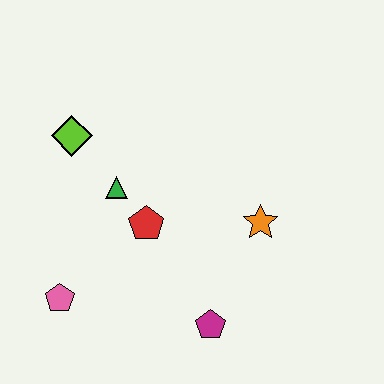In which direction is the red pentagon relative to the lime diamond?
The red pentagon is below the lime diamond.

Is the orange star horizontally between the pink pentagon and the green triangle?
No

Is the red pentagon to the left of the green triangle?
No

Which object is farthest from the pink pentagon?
The orange star is farthest from the pink pentagon.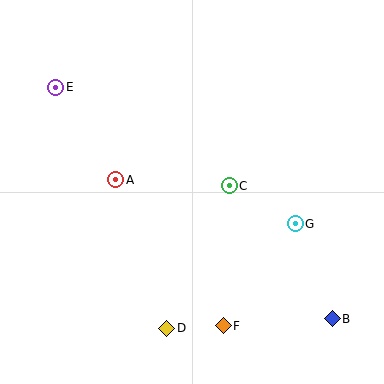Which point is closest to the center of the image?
Point C at (229, 186) is closest to the center.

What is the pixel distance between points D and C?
The distance between D and C is 155 pixels.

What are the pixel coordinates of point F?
Point F is at (223, 326).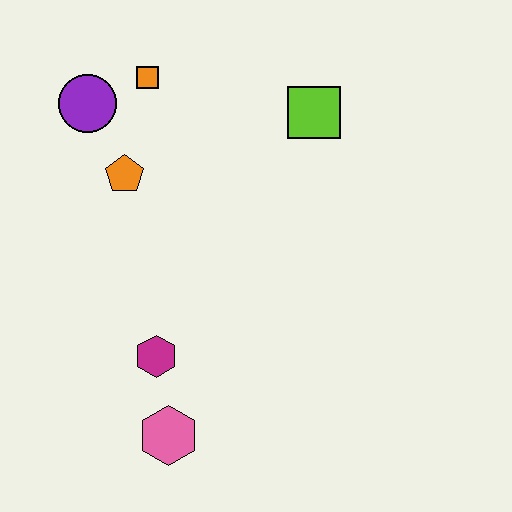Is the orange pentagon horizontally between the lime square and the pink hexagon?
No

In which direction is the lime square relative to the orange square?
The lime square is to the right of the orange square.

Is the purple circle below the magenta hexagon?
No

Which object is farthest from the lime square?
The pink hexagon is farthest from the lime square.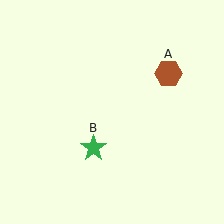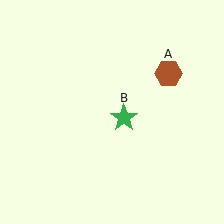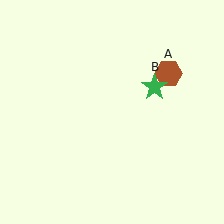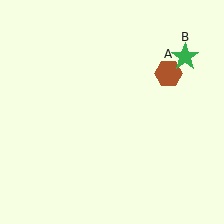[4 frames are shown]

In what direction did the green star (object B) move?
The green star (object B) moved up and to the right.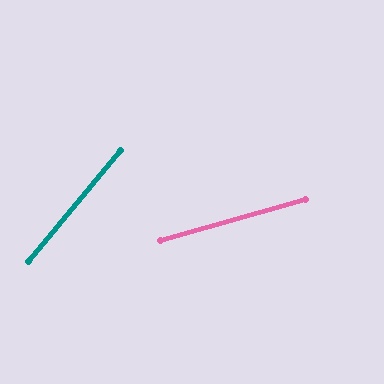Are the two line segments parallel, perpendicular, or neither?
Neither parallel nor perpendicular — they differ by about 34°.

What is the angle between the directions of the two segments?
Approximately 34 degrees.